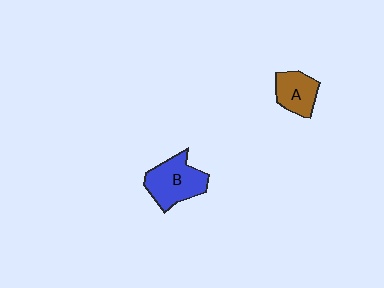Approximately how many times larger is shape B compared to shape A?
Approximately 1.5 times.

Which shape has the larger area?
Shape B (blue).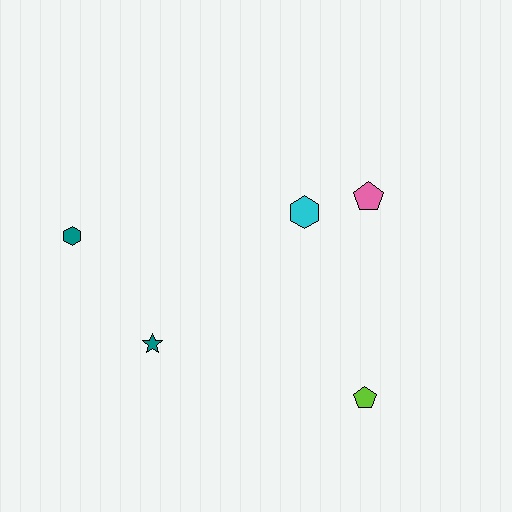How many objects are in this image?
There are 5 objects.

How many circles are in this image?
There are no circles.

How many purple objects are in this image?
There are no purple objects.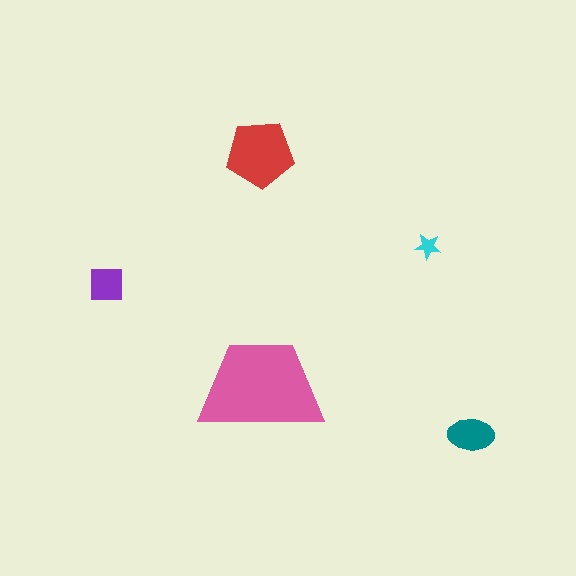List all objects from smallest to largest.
The cyan star, the purple square, the teal ellipse, the red pentagon, the pink trapezoid.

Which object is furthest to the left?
The purple square is leftmost.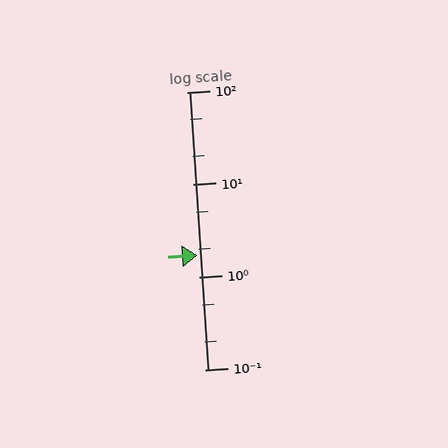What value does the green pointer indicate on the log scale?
The pointer indicates approximately 1.7.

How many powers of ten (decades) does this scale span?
The scale spans 3 decades, from 0.1 to 100.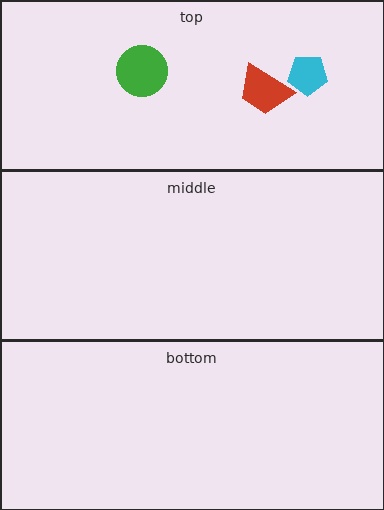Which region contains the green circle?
The top region.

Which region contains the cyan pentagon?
The top region.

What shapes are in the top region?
The cyan pentagon, the green circle, the red trapezoid.